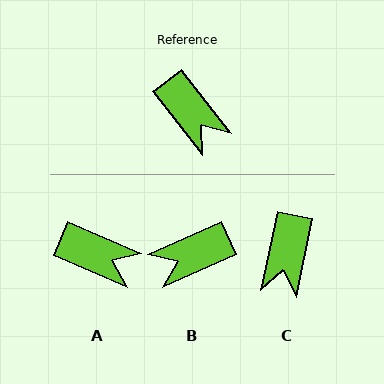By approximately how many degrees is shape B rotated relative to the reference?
Approximately 103 degrees clockwise.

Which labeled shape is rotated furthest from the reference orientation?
B, about 103 degrees away.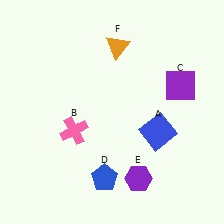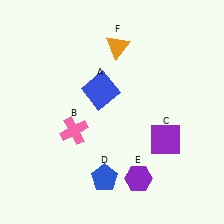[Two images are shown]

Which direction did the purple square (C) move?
The purple square (C) moved down.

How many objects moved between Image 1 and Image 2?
2 objects moved between the two images.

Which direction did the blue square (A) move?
The blue square (A) moved left.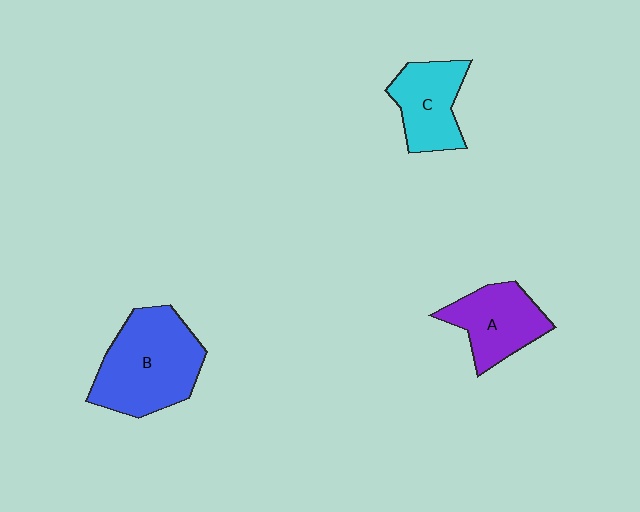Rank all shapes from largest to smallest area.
From largest to smallest: B (blue), A (purple), C (cyan).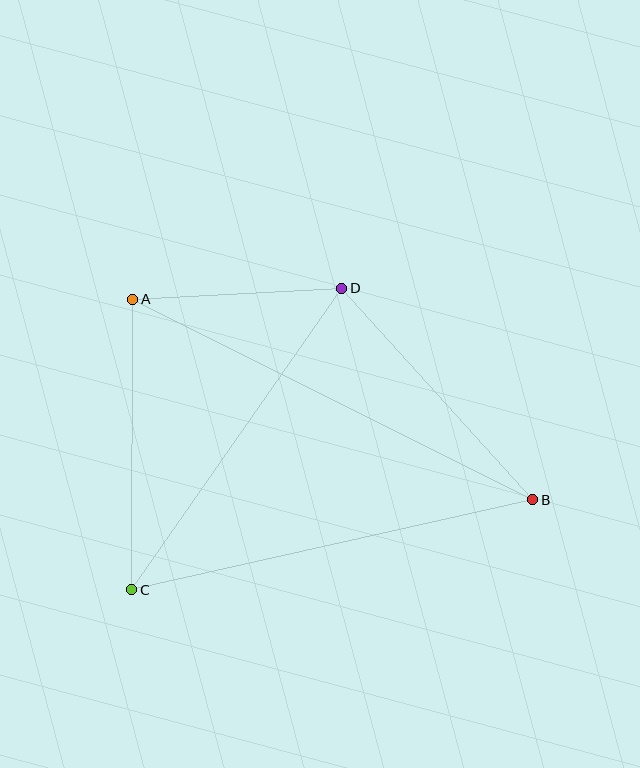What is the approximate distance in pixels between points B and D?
The distance between B and D is approximately 285 pixels.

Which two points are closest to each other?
Points A and D are closest to each other.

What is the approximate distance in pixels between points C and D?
The distance between C and D is approximately 367 pixels.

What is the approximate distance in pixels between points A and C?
The distance between A and C is approximately 290 pixels.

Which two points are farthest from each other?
Points A and B are farthest from each other.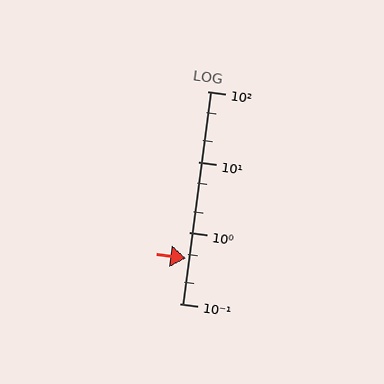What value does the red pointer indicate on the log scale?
The pointer indicates approximately 0.43.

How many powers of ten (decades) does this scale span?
The scale spans 3 decades, from 0.1 to 100.